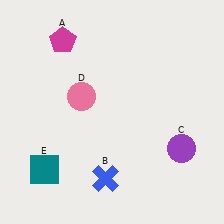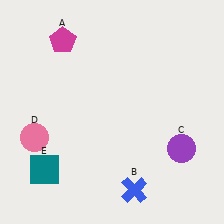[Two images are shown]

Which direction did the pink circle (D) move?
The pink circle (D) moved left.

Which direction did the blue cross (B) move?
The blue cross (B) moved right.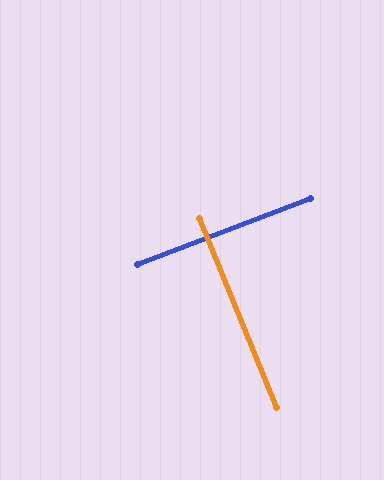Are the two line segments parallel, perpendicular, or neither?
Perpendicular — they meet at approximately 88°.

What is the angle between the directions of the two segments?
Approximately 88 degrees.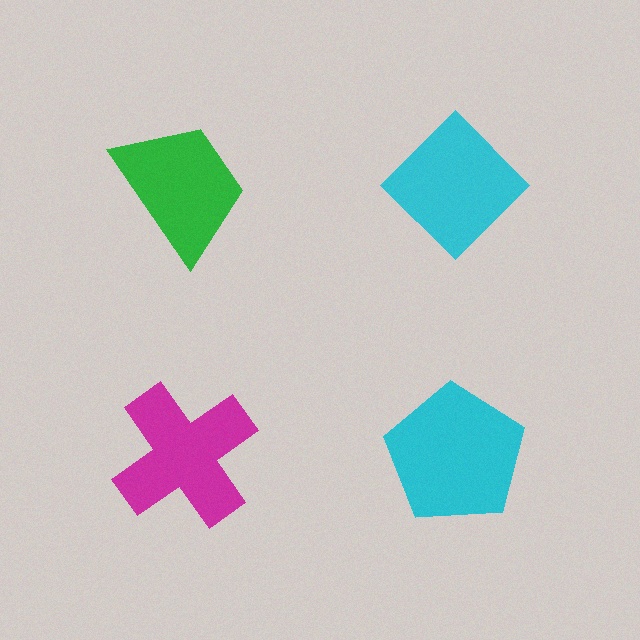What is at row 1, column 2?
A cyan diamond.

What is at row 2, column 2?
A cyan pentagon.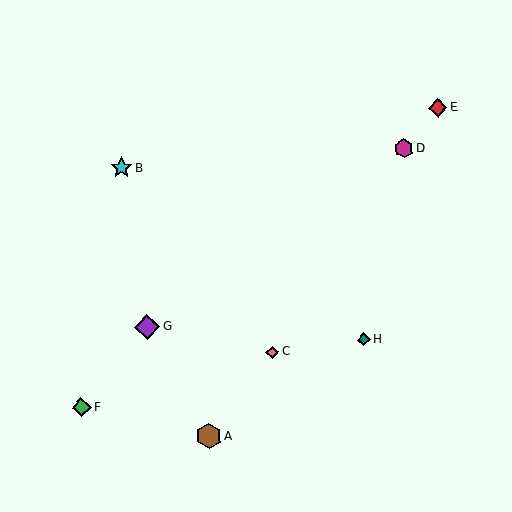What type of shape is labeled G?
Shape G is a purple diamond.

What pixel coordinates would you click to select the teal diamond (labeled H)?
Click at (364, 340) to select the teal diamond H.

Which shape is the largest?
The purple diamond (labeled G) is the largest.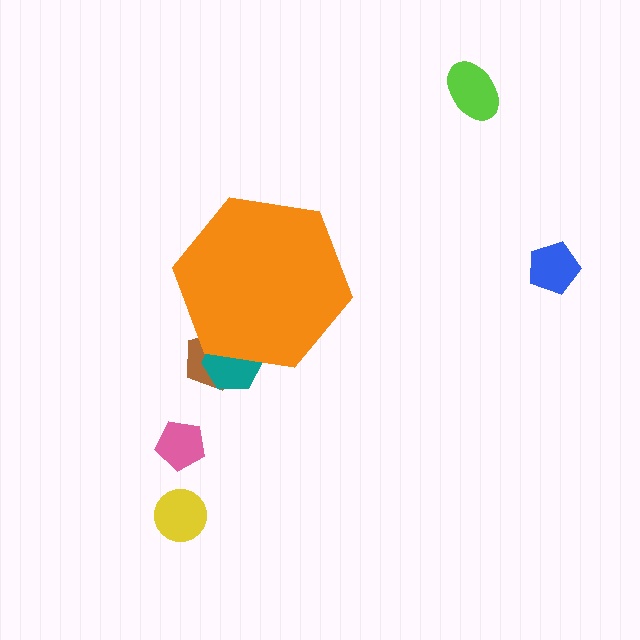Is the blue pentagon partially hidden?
No, the blue pentagon is fully visible.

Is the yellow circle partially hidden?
No, the yellow circle is fully visible.